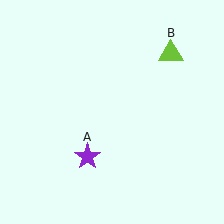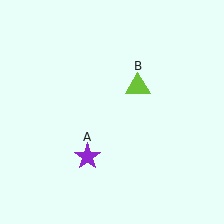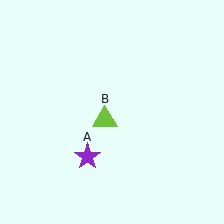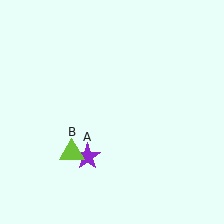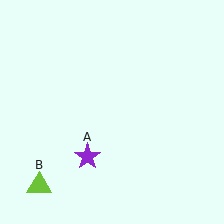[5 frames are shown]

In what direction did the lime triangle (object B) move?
The lime triangle (object B) moved down and to the left.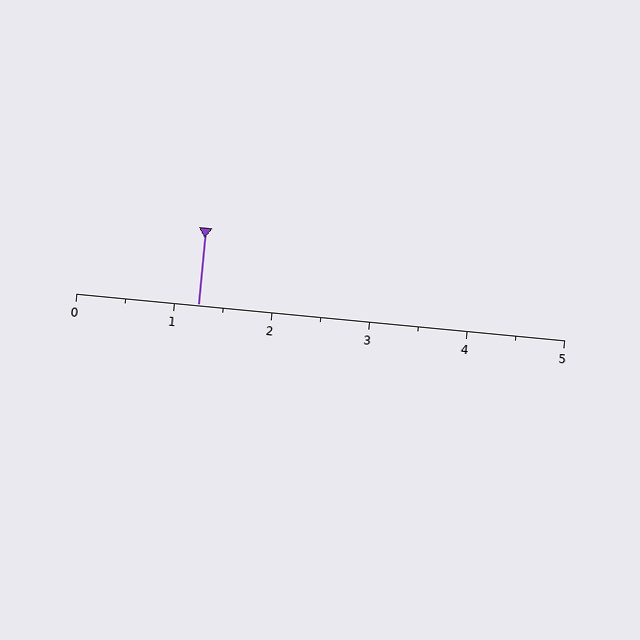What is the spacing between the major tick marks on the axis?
The major ticks are spaced 1 apart.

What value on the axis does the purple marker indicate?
The marker indicates approximately 1.2.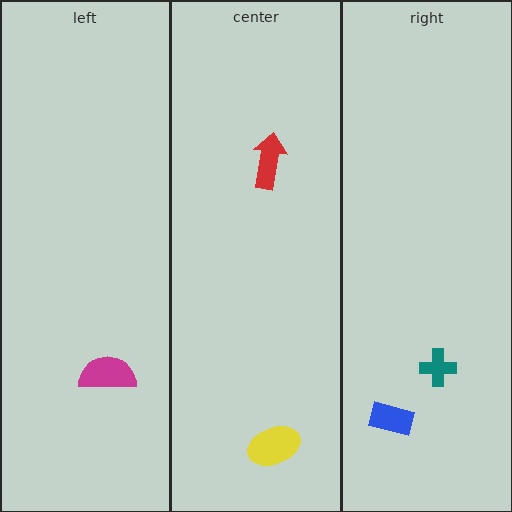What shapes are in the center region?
The yellow ellipse, the red arrow.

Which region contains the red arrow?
The center region.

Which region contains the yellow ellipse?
The center region.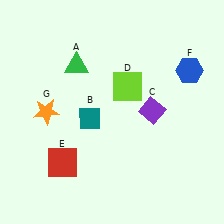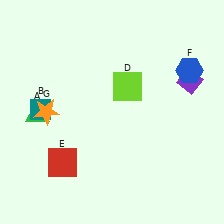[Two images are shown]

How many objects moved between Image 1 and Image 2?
3 objects moved between the two images.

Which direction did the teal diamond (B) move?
The teal diamond (B) moved left.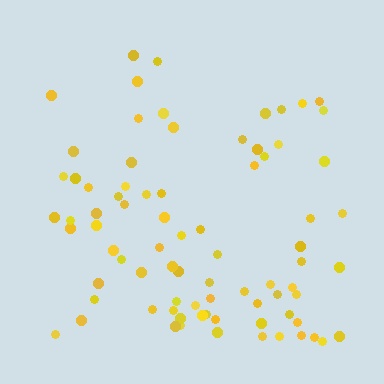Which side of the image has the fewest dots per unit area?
The top.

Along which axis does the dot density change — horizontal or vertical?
Vertical.